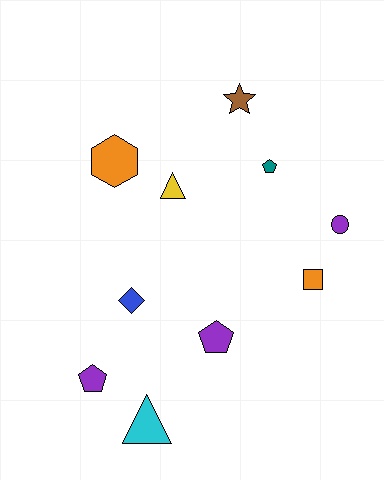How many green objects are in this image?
There are no green objects.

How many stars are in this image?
There is 1 star.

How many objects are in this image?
There are 10 objects.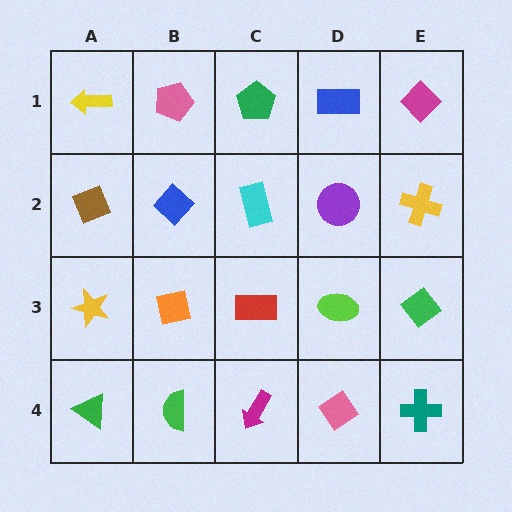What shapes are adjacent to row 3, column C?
A cyan rectangle (row 2, column C), a magenta arrow (row 4, column C), an orange square (row 3, column B), a lime ellipse (row 3, column D).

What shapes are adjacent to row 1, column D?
A purple circle (row 2, column D), a green pentagon (row 1, column C), a magenta diamond (row 1, column E).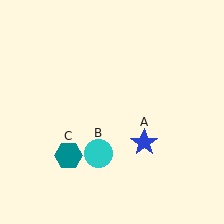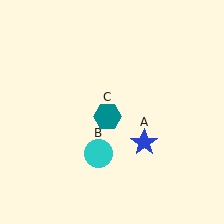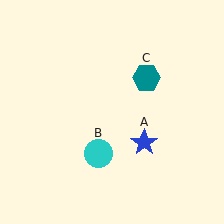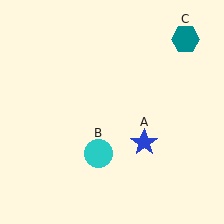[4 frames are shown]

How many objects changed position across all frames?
1 object changed position: teal hexagon (object C).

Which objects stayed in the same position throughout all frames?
Blue star (object A) and cyan circle (object B) remained stationary.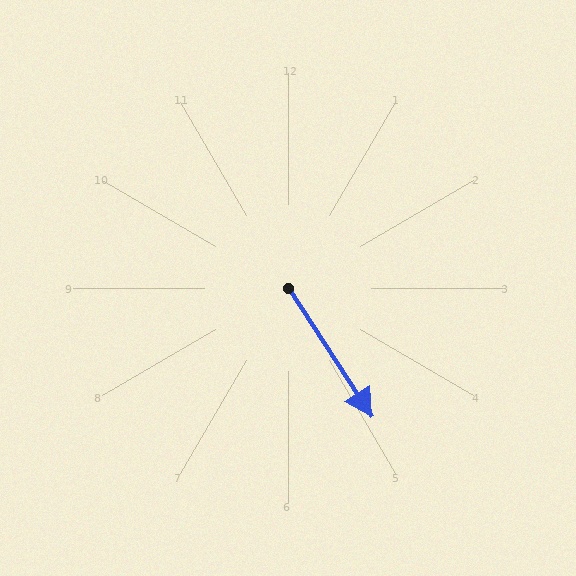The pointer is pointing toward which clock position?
Roughly 5 o'clock.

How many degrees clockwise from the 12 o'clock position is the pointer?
Approximately 147 degrees.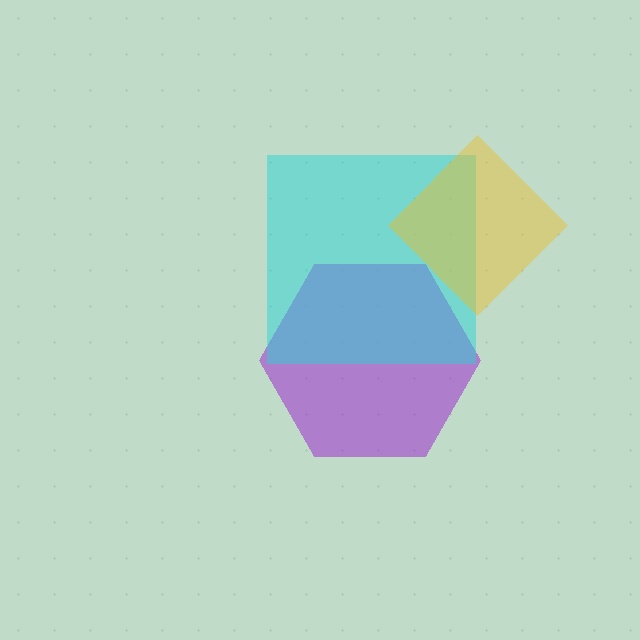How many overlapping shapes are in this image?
There are 3 overlapping shapes in the image.